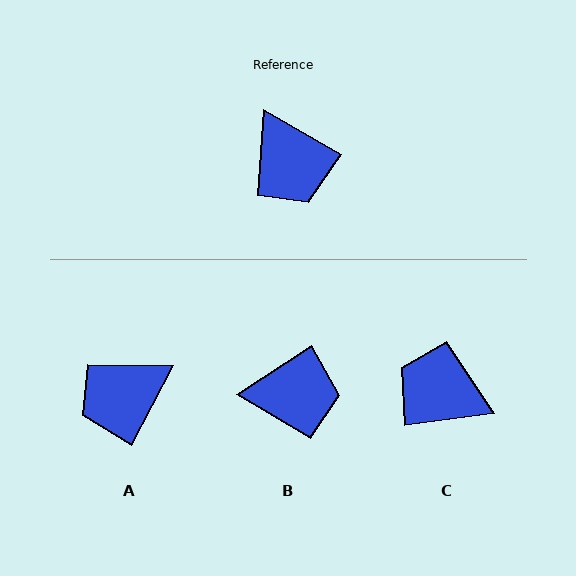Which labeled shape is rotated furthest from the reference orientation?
C, about 142 degrees away.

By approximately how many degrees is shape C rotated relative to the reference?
Approximately 142 degrees clockwise.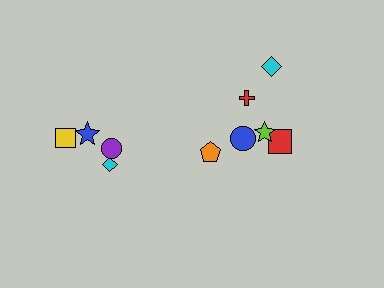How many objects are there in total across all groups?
There are 10 objects.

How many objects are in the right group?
There are 6 objects.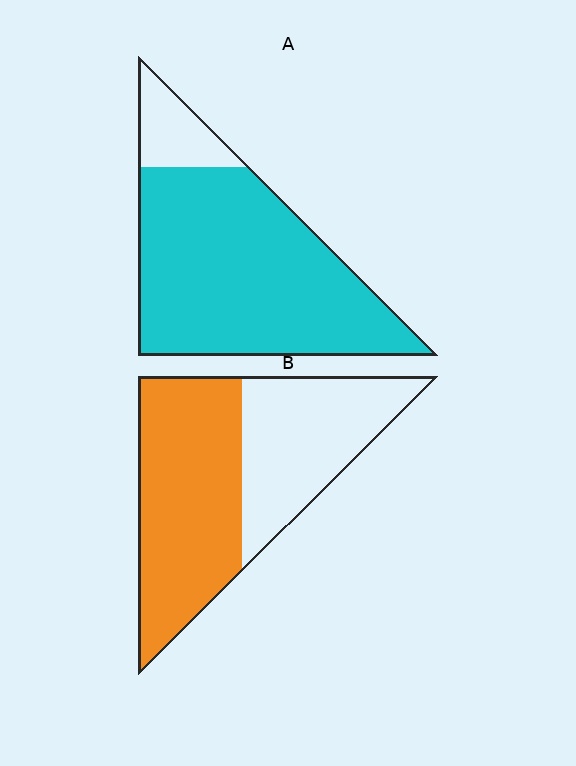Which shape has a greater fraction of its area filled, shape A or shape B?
Shape A.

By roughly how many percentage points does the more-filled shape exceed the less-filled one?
By roughly 30 percentage points (A over B).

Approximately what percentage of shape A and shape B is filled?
A is approximately 85% and B is approximately 55%.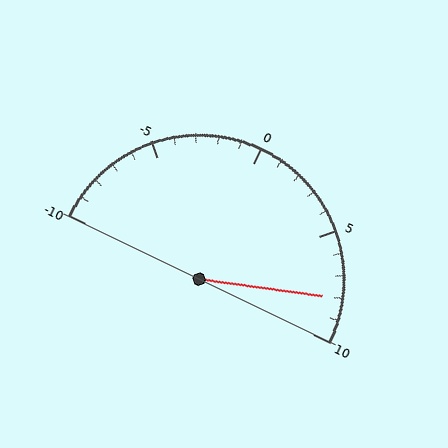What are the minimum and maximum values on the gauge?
The gauge ranges from -10 to 10.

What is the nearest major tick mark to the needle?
The nearest major tick mark is 10.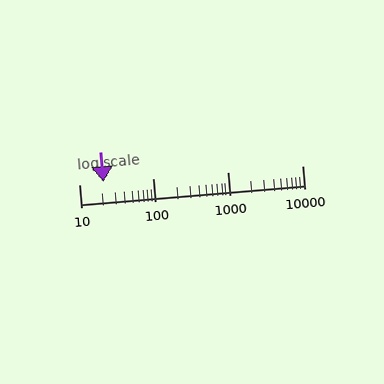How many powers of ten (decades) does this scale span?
The scale spans 3 decades, from 10 to 10000.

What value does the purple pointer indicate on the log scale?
The pointer indicates approximately 21.